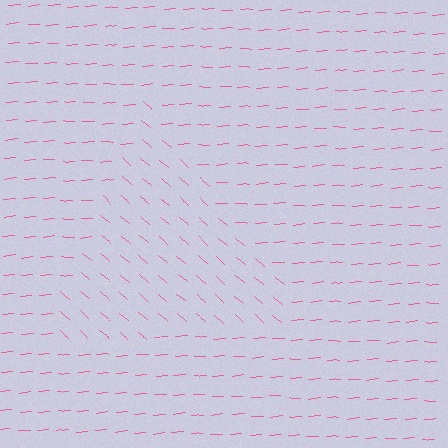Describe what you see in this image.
The image is filled with small pink line segments. A triangle region in the image has lines oriented differently from the surrounding lines, creating a visible texture boundary.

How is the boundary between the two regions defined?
The boundary is defined purely by a change in line orientation (approximately 45 degrees difference). All lines are the same color and thickness.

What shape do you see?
I see a triangle.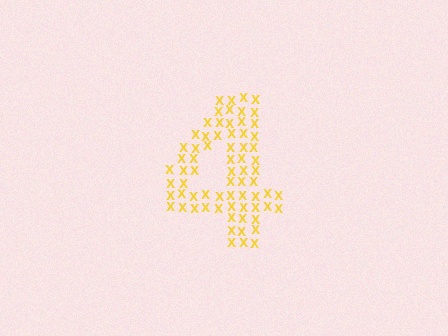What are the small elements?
The small elements are letter X's.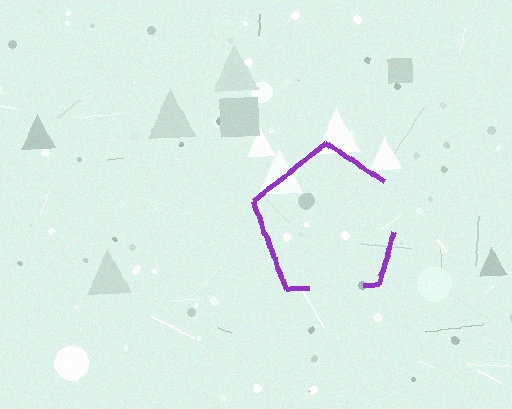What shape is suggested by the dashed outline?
The dashed outline suggests a pentagon.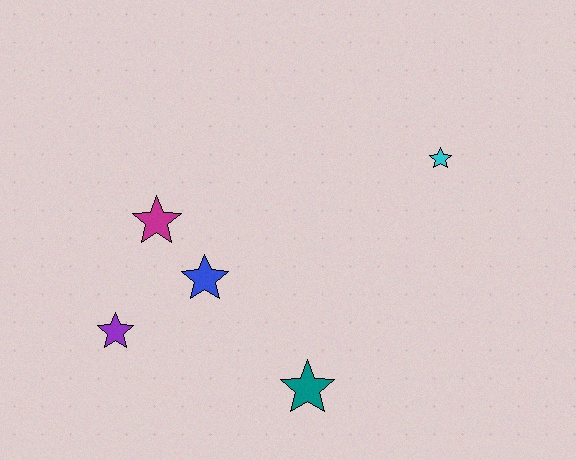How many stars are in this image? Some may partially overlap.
There are 5 stars.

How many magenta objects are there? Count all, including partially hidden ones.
There is 1 magenta object.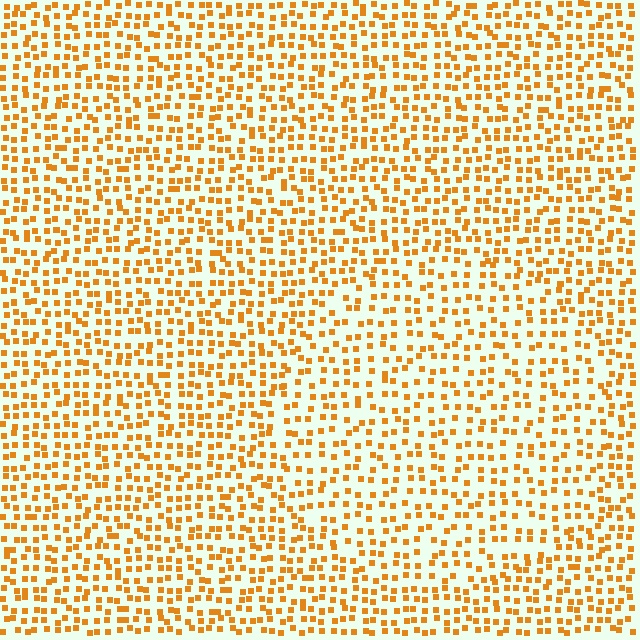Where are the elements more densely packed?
The elements are more densely packed outside the circle boundary.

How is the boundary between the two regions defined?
The boundary is defined by a change in element density (approximately 1.4x ratio). All elements are the same color, size, and shape.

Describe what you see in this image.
The image contains small orange elements arranged at two different densities. A circle-shaped region is visible where the elements are less densely packed than the surrounding area.